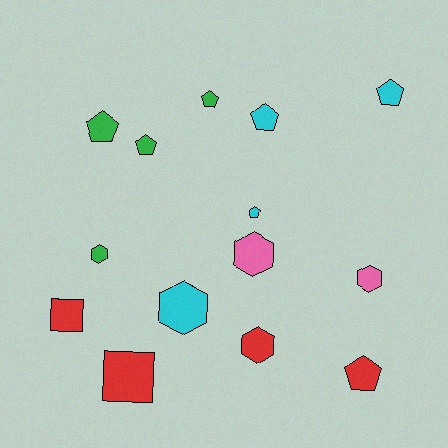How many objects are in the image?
There are 14 objects.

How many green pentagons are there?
There are 3 green pentagons.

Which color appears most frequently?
Red, with 4 objects.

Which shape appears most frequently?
Pentagon, with 7 objects.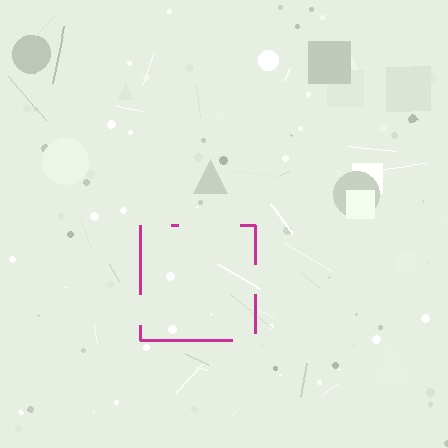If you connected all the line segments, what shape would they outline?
They would outline a square.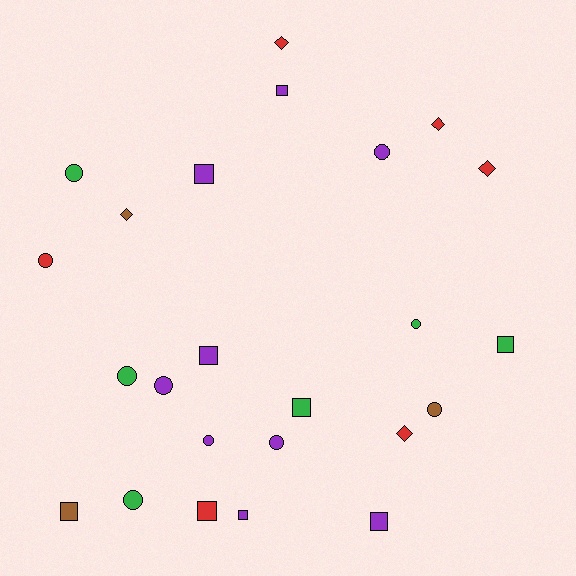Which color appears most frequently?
Purple, with 9 objects.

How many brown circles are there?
There is 1 brown circle.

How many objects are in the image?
There are 24 objects.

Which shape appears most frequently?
Circle, with 10 objects.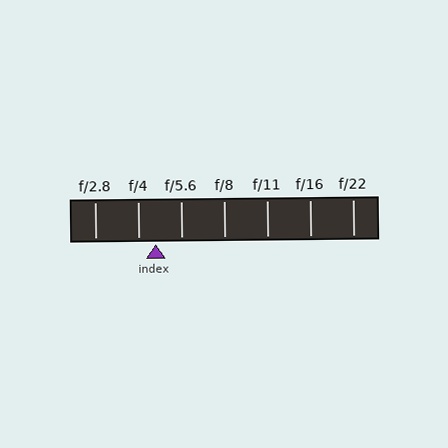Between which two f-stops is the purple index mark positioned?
The index mark is between f/4 and f/5.6.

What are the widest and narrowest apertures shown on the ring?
The widest aperture shown is f/2.8 and the narrowest is f/22.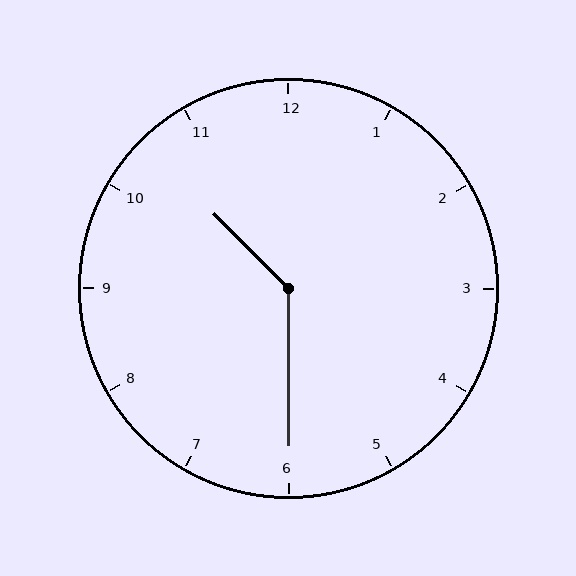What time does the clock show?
10:30.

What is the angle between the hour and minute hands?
Approximately 135 degrees.